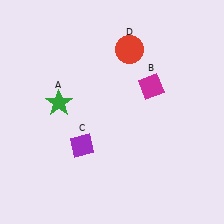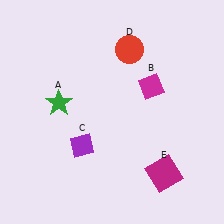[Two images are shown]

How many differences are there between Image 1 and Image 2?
There is 1 difference between the two images.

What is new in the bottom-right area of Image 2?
A magenta square (E) was added in the bottom-right area of Image 2.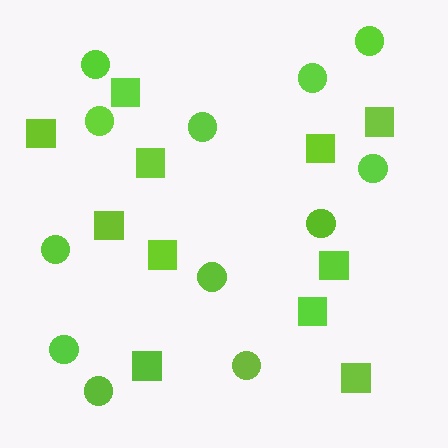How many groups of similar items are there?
There are 2 groups: one group of circles (12) and one group of squares (11).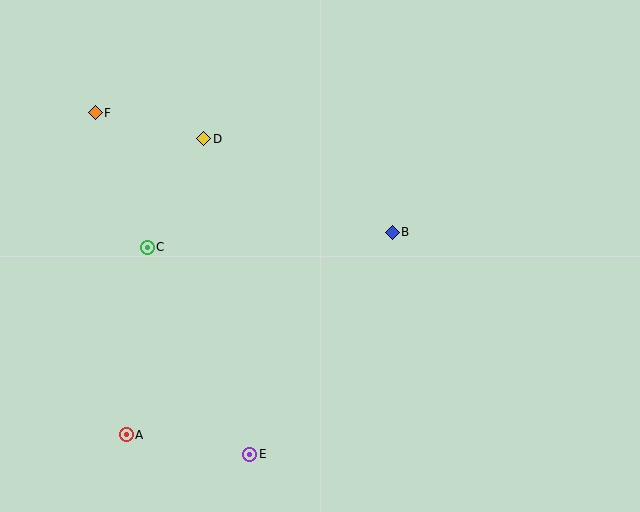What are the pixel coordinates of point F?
Point F is at (95, 113).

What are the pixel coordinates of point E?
Point E is at (250, 454).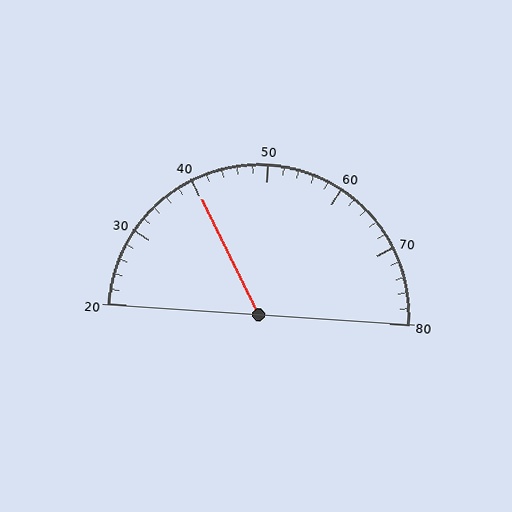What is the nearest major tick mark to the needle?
The nearest major tick mark is 40.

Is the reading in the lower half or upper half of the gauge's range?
The reading is in the lower half of the range (20 to 80).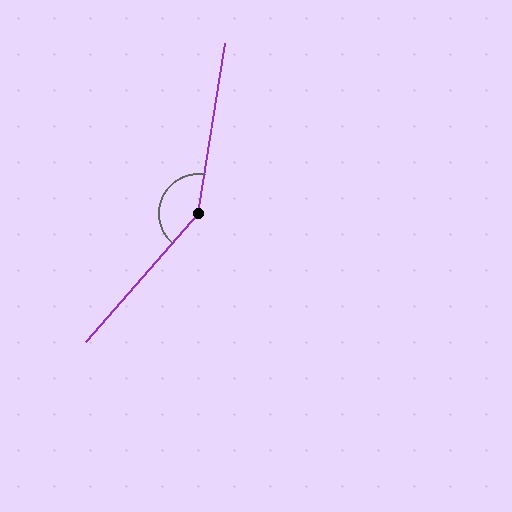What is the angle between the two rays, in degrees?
Approximately 148 degrees.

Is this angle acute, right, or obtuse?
It is obtuse.